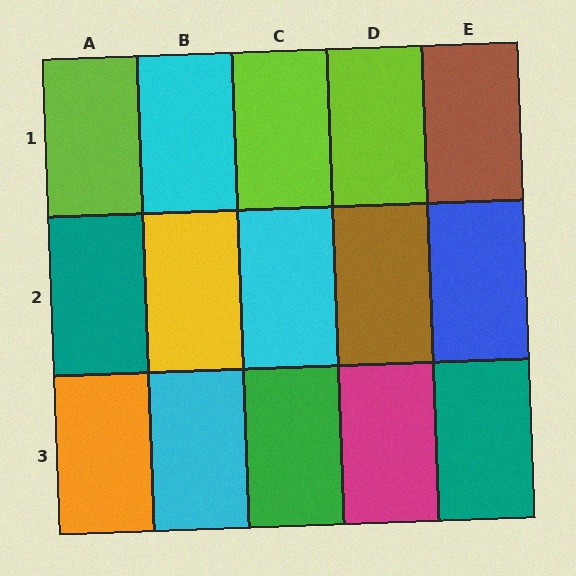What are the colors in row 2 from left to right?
Teal, yellow, cyan, brown, blue.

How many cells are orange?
1 cell is orange.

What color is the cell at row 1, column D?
Lime.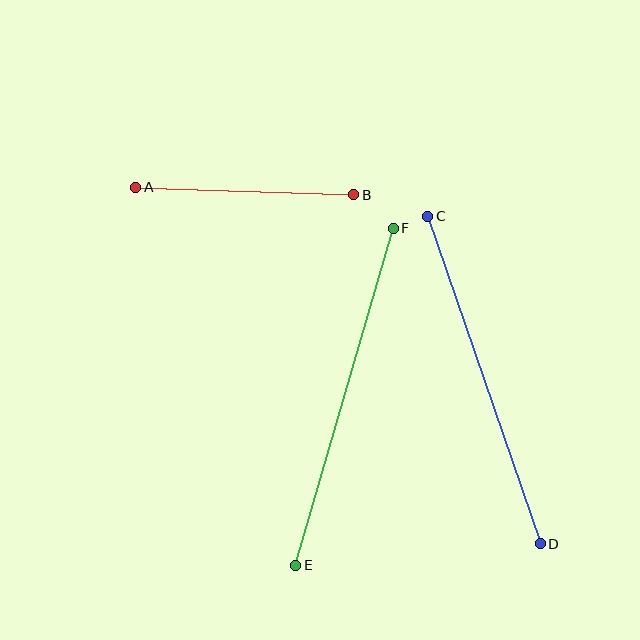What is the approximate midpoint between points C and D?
The midpoint is at approximately (484, 380) pixels.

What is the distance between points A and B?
The distance is approximately 218 pixels.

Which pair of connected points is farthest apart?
Points E and F are farthest apart.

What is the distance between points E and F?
The distance is approximately 351 pixels.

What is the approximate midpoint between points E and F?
The midpoint is at approximately (344, 397) pixels.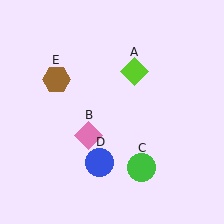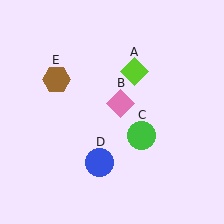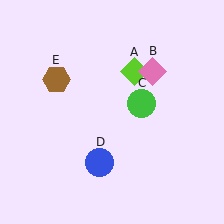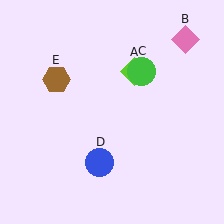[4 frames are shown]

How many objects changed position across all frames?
2 objects changed position: pink diamond (object B), green circle (object C).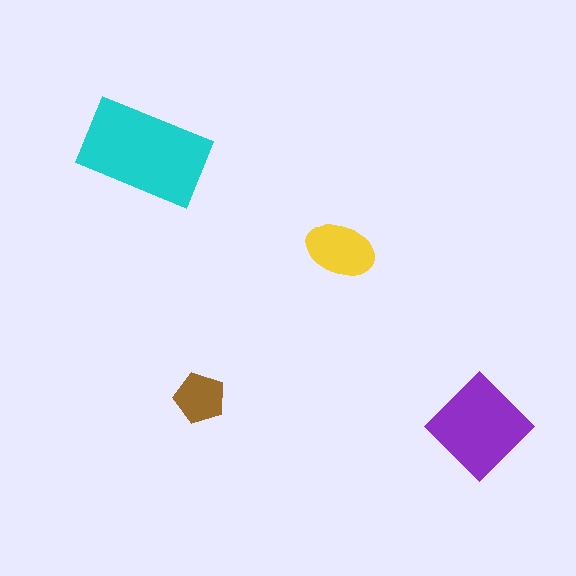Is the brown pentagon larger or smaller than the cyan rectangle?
Smaller.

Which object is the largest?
The cyan rectangle.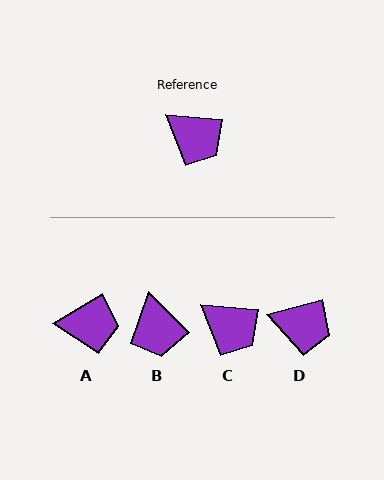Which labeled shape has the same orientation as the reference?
C.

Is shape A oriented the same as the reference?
No, it is off by about 36 degrees.